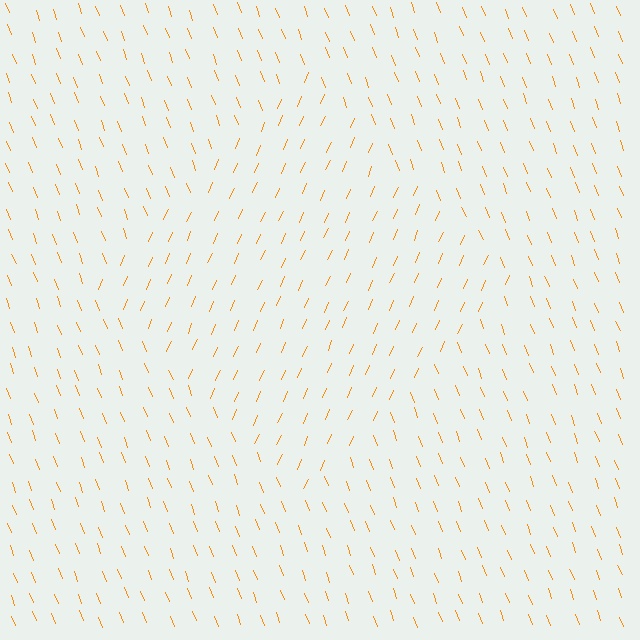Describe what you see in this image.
The image is filled with small orange line segments. A diamond region in the image has lines oriented differently from the surrounding lines, creating a visible texture boundary.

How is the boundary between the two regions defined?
The boundary is defined purely by a change in line orientation (approximately 45 degrees difference). All lines are the same color and thickness.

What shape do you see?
I see a diamond.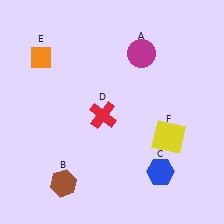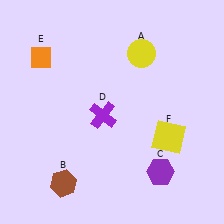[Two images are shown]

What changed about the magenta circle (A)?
In Image 1, A is magenta. In Image 2, it changed to yellow.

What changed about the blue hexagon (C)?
In Image 1, C is blue. In Image 2, it changed to purple.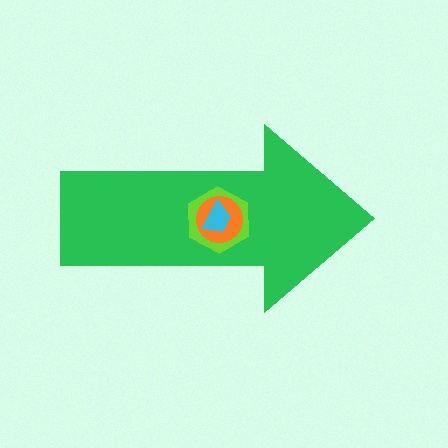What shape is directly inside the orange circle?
The cyan trapezoid.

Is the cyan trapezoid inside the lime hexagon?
Yes.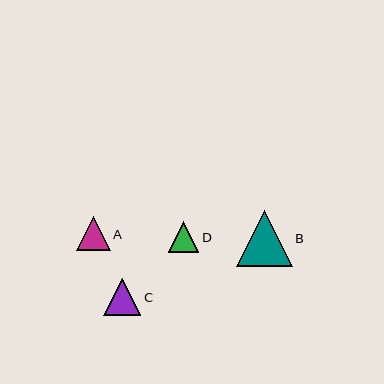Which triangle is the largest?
Triangle B is the largest with a size of approximately 56 pixels.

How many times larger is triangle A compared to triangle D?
Triangle A is approximately 1.1 times the size of triangle D.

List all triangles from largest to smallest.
From largest to smallest: B, C, A, D.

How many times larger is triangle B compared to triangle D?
Triangle B is approximately 1.8 times the size of triangle D.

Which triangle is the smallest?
Triangle D is the smallest with a size of approximately 31 pixels.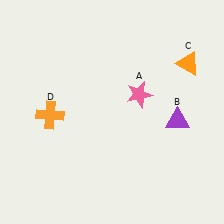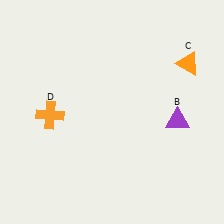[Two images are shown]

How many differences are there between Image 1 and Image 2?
There is 1 difference between the two images.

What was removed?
The pink star (A) was removed in Image 2.